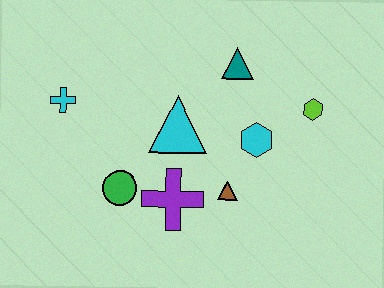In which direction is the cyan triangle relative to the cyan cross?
The cyan triangle is to the right of the cyan cross.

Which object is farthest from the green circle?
The lime hexagon is farthest from the green circle.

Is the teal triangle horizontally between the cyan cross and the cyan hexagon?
Yes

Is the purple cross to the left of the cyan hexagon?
Yes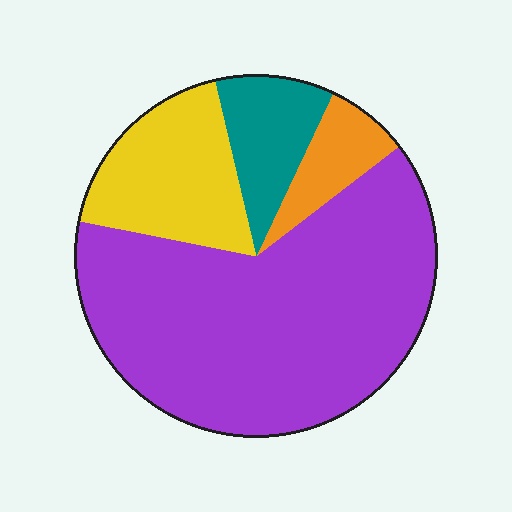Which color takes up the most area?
Purple, at roughly 65%.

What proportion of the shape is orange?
Orange covers 8% of the shape.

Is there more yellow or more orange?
Yellow.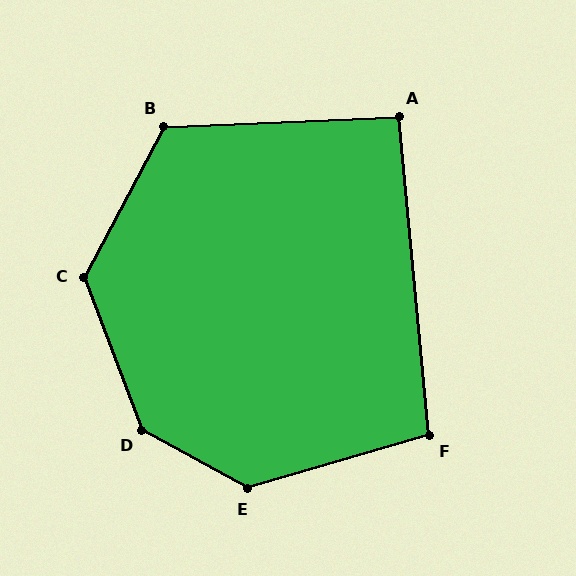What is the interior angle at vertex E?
Approximately 135 degrees (obtuse).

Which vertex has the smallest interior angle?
A, at approximately 93 degrees.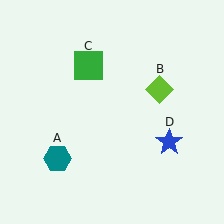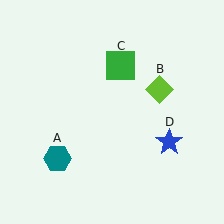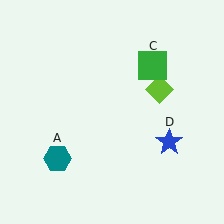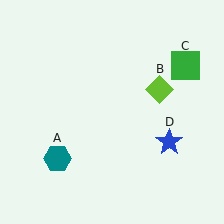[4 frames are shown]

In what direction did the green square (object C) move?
The green square (object C) moved right.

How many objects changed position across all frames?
1 object changed position: green square (object C).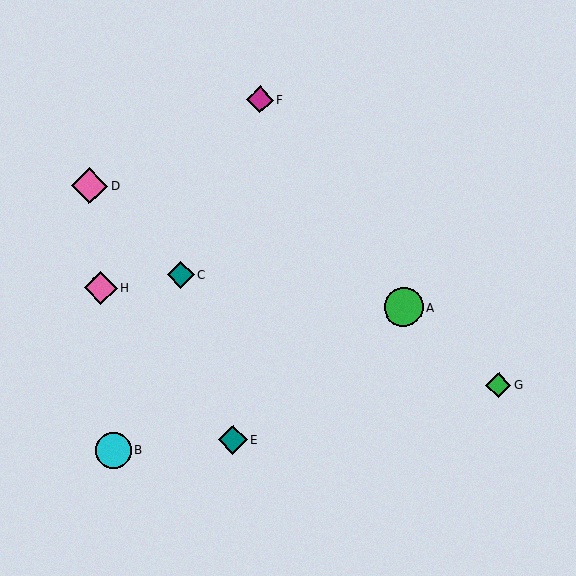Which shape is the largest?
The green circle (labeled A) is the largest.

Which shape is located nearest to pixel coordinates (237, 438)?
The teal diamond (labeled E) at (233, 440) is nearest to that location.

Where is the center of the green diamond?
The center of the green diamond is at (499, 385).